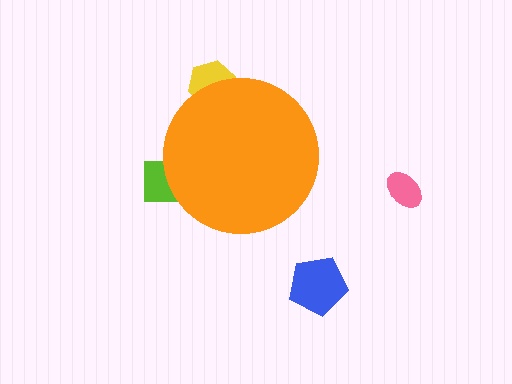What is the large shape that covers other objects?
An orange circle.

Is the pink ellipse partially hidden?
No, the pink ellipse is fully visible.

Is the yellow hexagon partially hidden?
Yes, the yellow hexagon is partially hidden behind the orange circle.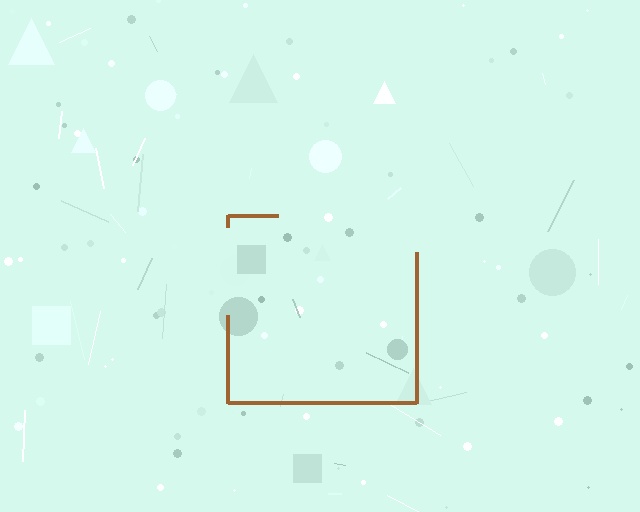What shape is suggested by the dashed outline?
The dashed outline suggests a square.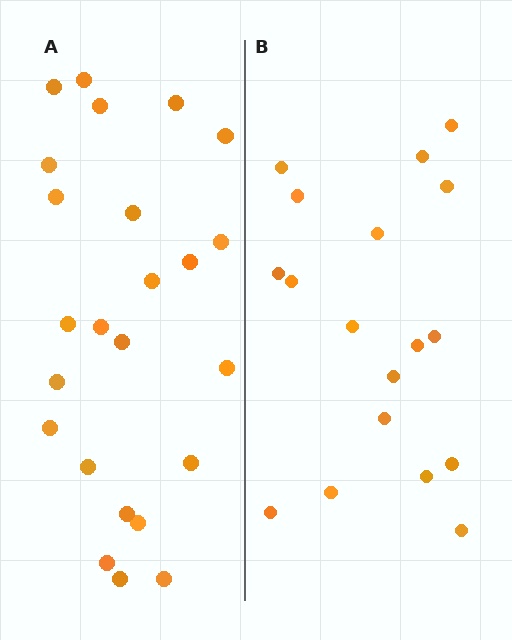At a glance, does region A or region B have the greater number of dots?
Region A (the left region) has more dots.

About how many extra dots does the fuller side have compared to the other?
Region A has about 6 more dots than region B.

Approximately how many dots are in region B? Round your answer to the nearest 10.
About 20 dots. (The exact count is 18, which rounds to 20.)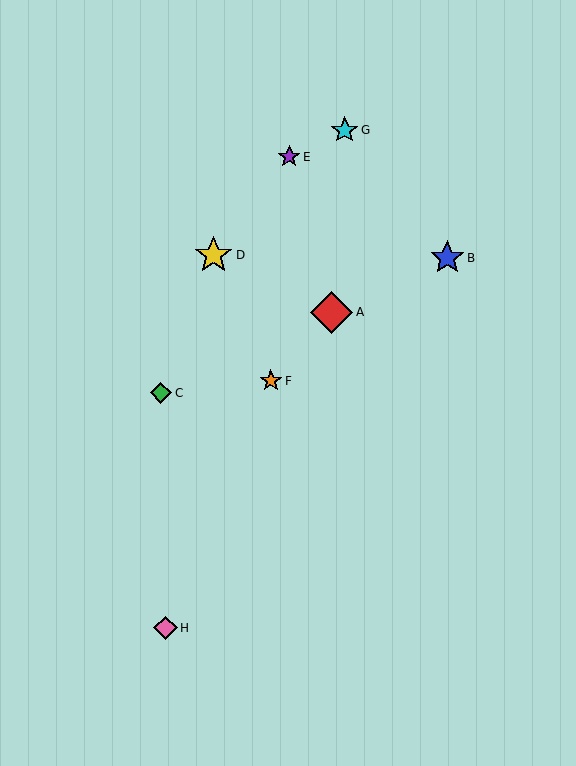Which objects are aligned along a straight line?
Objects A, B, C are aligned along a straight line.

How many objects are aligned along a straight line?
3 objects (A, B, C) are aligned along a straight line.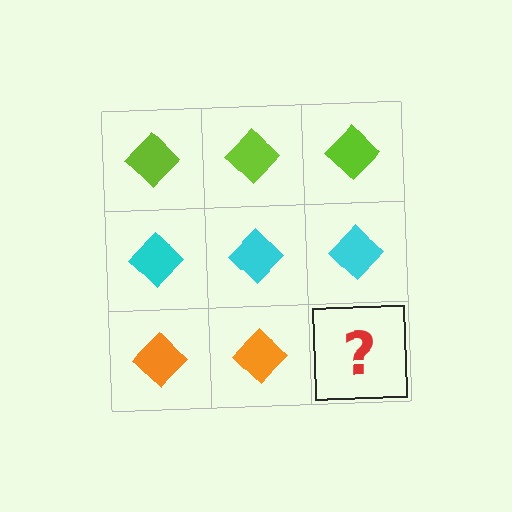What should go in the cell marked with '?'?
The missing cell should contain an orange diamond.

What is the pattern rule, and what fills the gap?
The rule is that each row has a consistent color. The gap should be filled with an orange diamond.